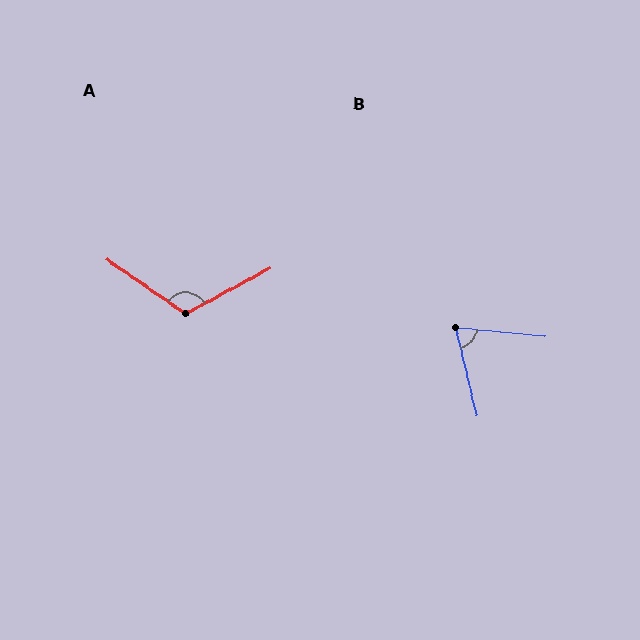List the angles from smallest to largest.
B (71°), A (117°).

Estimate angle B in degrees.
Approximately 71 degrees.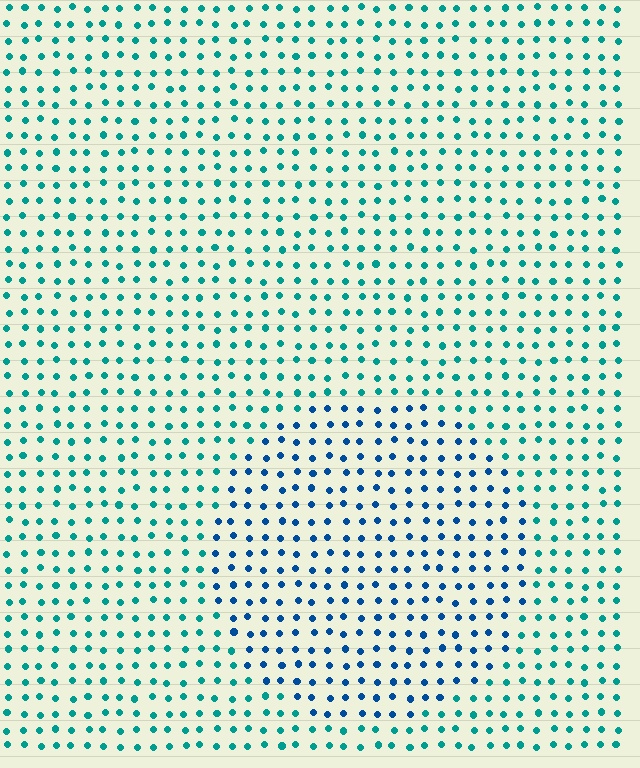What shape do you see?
I see a circle.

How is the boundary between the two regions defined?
The boundary is defined purely by a slight shift in hue (about 35 degrees). Spacing, size, and orientation are identical on both sides.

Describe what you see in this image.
The image is filled with small teal elements in a uniform arrangement. A circle-shaped region is visible where the elements are tinted to a slightly different hue, forming a subtle color boundary.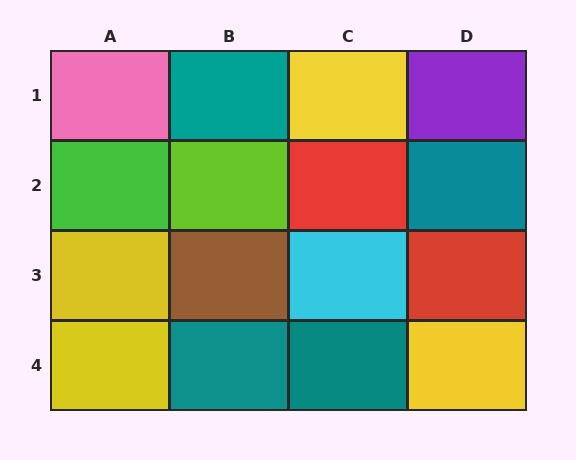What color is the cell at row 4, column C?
Teal.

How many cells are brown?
1 cell is brown.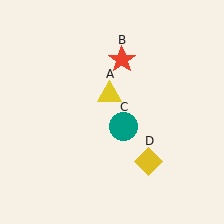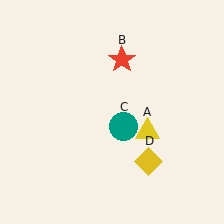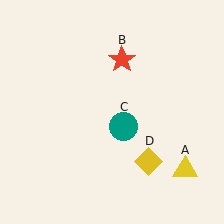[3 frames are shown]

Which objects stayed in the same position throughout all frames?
Red star (object B) and teal circle (object C) and yellow diamond (object D) remained stationary.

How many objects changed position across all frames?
1 object changed position: yellow triangle (object A).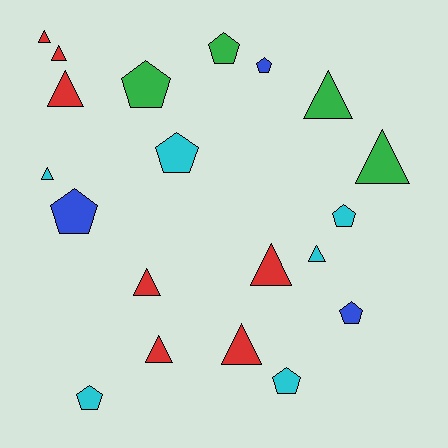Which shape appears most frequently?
Triangle, with 11 objects.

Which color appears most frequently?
Red, with 7 objects.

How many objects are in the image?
There are 20 objects.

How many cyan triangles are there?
There are 2 cyan triangles.